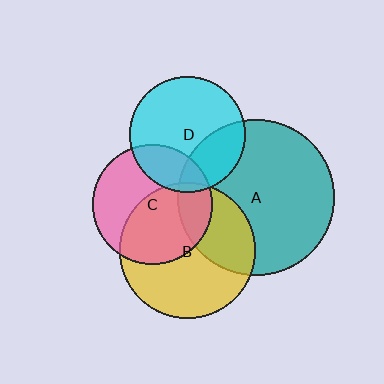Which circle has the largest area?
Circle A (teal).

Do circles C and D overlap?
Yes.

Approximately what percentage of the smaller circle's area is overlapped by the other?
Approximately 25%.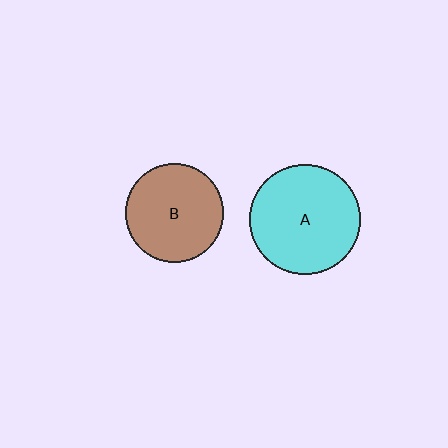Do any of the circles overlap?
No, none of the circles overlap.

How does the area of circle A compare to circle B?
Approximately 1.3 times.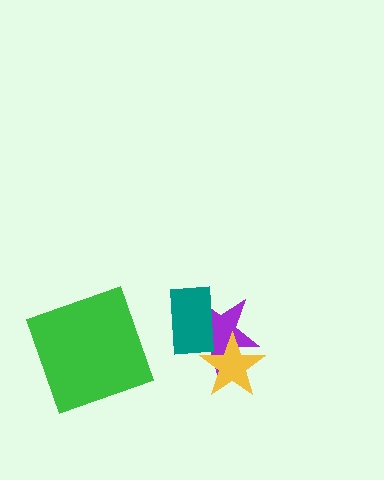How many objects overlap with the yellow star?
1 object overlaps with the yellow star.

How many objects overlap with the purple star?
2 objects overlap with the purple star.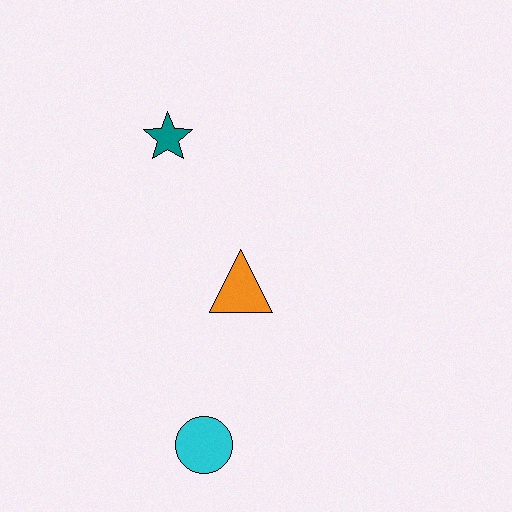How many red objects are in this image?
There are no red objects.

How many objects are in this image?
There are 3 objects.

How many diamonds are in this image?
There are no diamonds.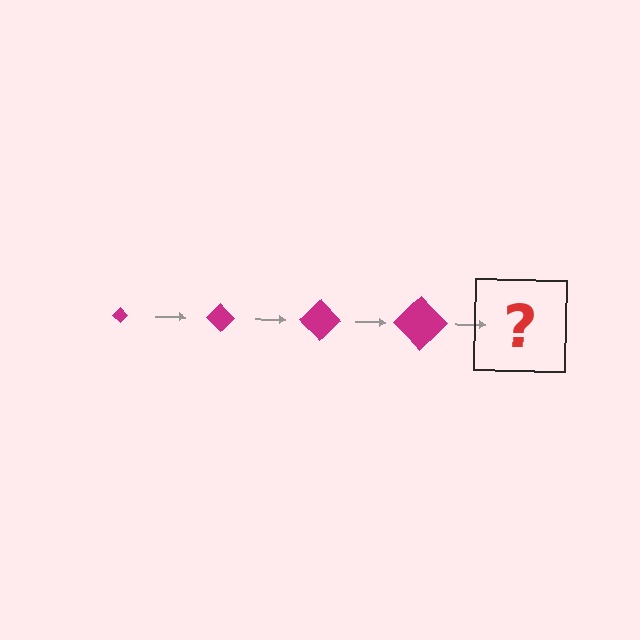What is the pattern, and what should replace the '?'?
The pattern is that the diamond gets progressively larger each step. The '?' should be a magenta diamond, larger than the previous one.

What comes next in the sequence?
The next element should be a magenta diamond, larger than the previous one.